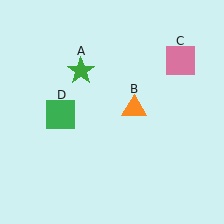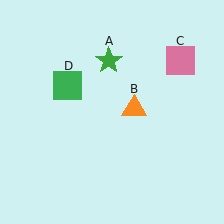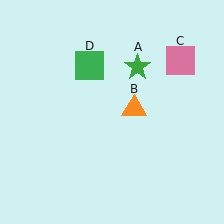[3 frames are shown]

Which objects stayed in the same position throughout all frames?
Orange triangle (object B) and pink square (object C) remained stationary.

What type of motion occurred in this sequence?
The green star (object A), green square (object D) rotated clockwise around the center of the scene.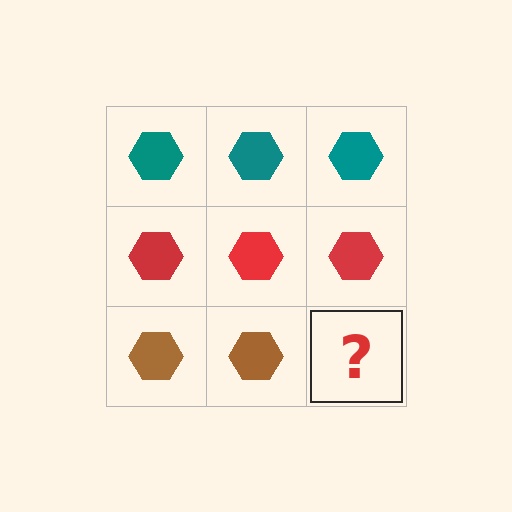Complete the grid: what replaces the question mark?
The question mark should be replaced with a brown hexagon.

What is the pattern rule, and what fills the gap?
The rule is that each row has a consistent color. The gap should be filled with a brown hexagon.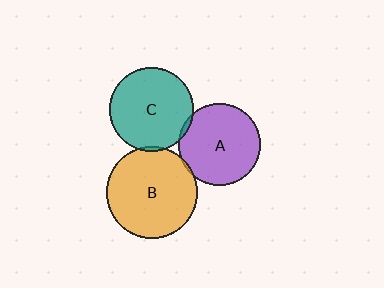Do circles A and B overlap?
Yes.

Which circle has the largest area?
Circle B (orange).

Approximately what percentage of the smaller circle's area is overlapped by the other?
Approximately 5%.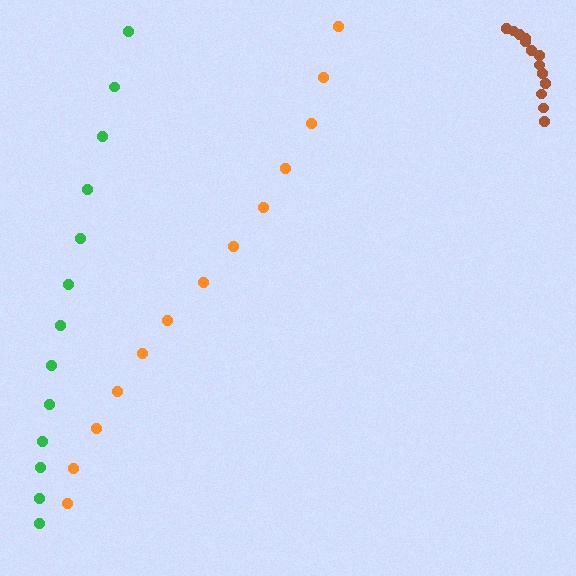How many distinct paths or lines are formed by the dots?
There are 3 distinct paths.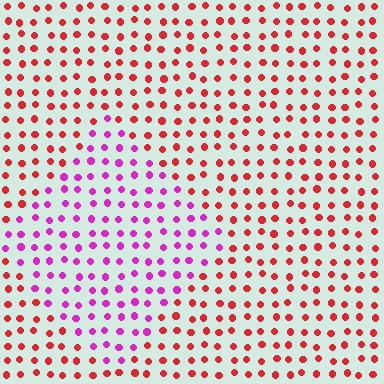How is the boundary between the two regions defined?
The boundary is defined purely by a slight shift in hue (about 49 degrees). Spacing, size, and orientation are identical on both sides.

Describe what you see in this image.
The image is filled with small red elements in a uniform arrangement. A diamond-shaped region is visible where the elements are tinted to a slightly different hue, forming a subtle color boundary.